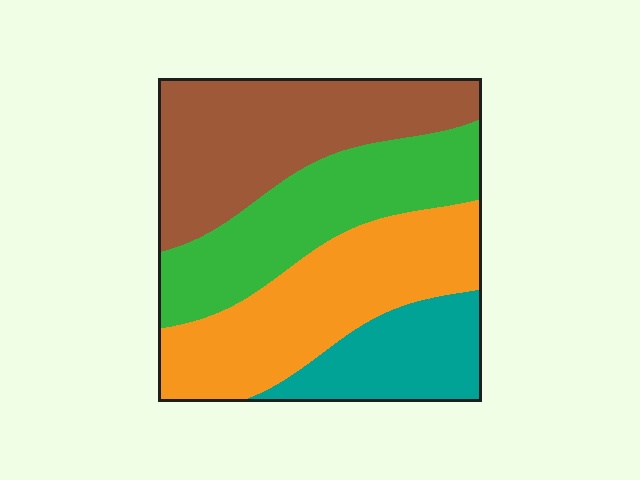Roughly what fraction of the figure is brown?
Brown takes up between a quarter and a half of the figure.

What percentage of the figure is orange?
Orange takes up about one third (1/3) of the figure.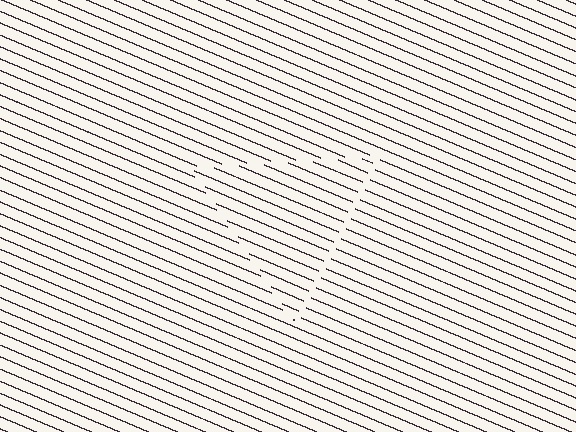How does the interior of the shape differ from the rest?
The interior of the shape contains the same grating, shifted by half a period — the contour is defined by the phase discontinuity where line-ends from the inner and outer gratings abut.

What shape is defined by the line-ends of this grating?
An illusory triangle. The interior of the shape contains the same grating, shifted by half a period — the contour is defined by the phase discontinuity where line-ends from the inner and outer gratings abut.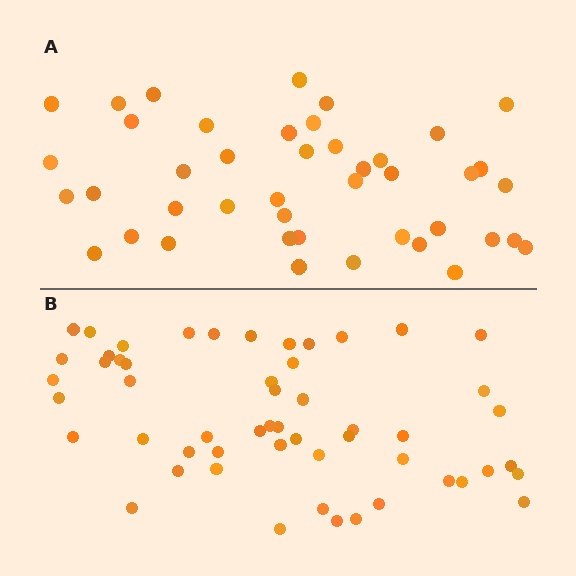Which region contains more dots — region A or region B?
Region B (the bottom region) has more dots.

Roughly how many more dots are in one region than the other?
Region B has roughly 12 or so more dots than region A.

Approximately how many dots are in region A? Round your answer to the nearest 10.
About 40 dots. (The exact count is 43, which rounds to 40.)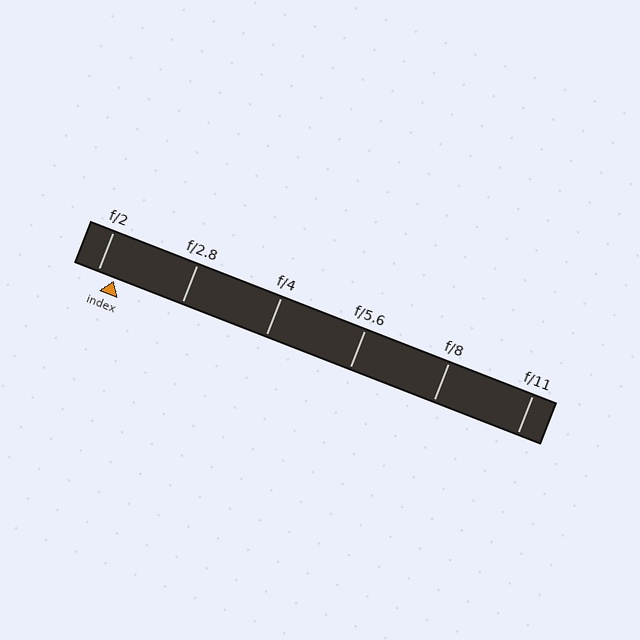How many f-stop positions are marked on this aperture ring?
There are 6 f-stop positions marked.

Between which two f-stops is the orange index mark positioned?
The index mark is between f/2 and f/2.8.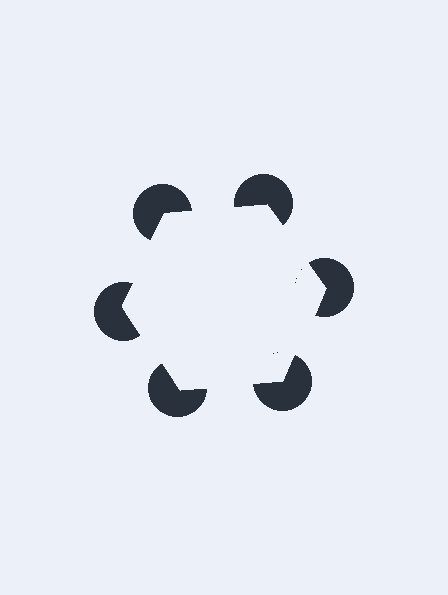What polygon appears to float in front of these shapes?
An illusory hexagon — its edges are inferred from the aligned wedge cuts in the pac-man discs, not physically drawn.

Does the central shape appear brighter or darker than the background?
It typically appears slightly brighter than the background, even though no actual brightness change is drawn.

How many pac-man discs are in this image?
There are 6 — one at each vertex of the illusory hexagon.